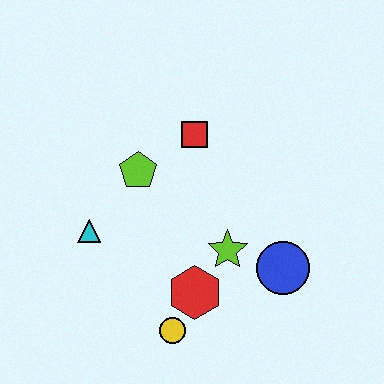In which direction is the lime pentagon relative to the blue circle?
The lime pentagon is to the left of the blue circle.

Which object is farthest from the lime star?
The cyan triangle is farthest from the lime star.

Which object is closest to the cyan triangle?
The lime pentagon is closest to the cyan triangle.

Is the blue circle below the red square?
Yes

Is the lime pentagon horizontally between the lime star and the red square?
No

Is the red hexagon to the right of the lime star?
No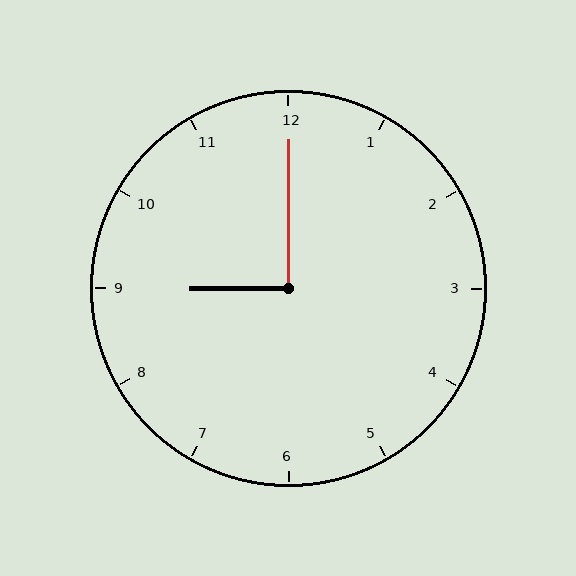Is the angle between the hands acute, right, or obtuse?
It is right.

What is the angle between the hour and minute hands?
Approximately 90 degrees.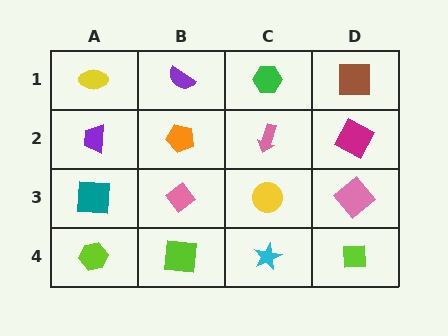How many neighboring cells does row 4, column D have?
2.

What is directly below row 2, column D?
A pink diamond.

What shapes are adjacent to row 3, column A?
A purple trapezoid (row 2, column A), a lime hexagon (row 4, column A), a pink diamond (row 3, column B).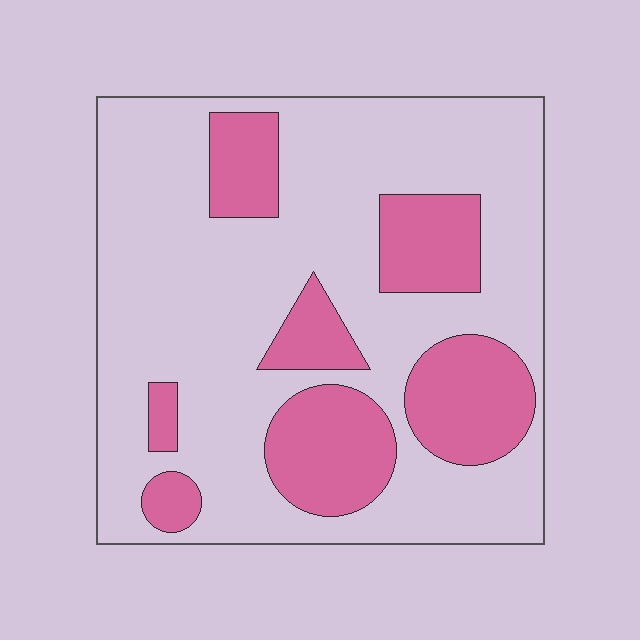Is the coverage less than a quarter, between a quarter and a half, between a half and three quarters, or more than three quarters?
Between a quarter and a half.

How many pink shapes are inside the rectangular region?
7.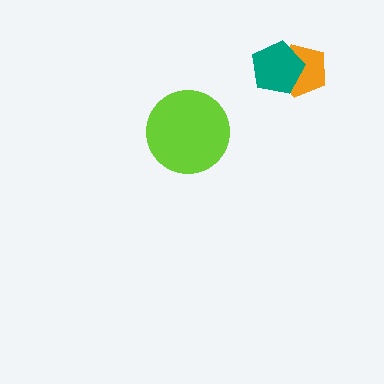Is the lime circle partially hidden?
No, no other shape covers it.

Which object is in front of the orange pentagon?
The teal pentagon is in front of the orange pentagon.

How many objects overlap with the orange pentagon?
1 object overlaps with the orange pentagon.